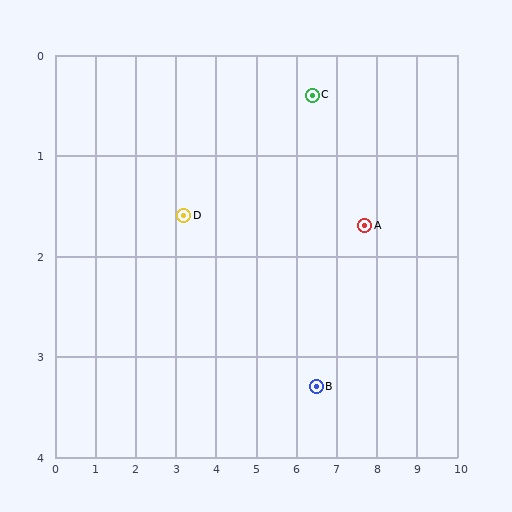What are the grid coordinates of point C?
Point C is at approximately (6.4, 0.4).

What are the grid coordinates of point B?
Point B is at approximately (6.5, 3.3).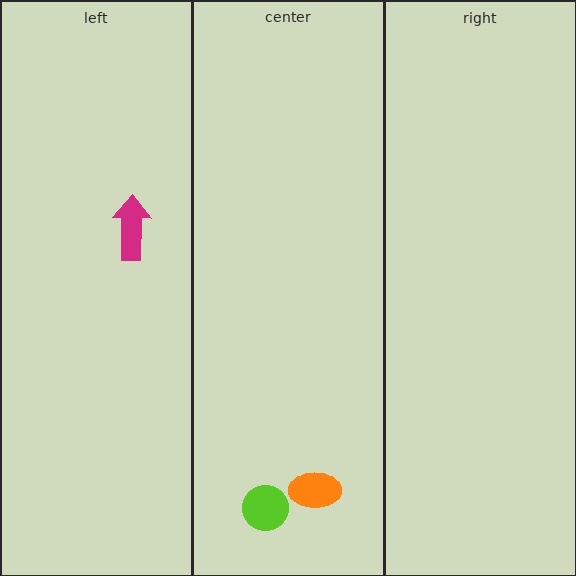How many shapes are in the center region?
2.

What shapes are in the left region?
The magenta arrow.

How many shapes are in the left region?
1.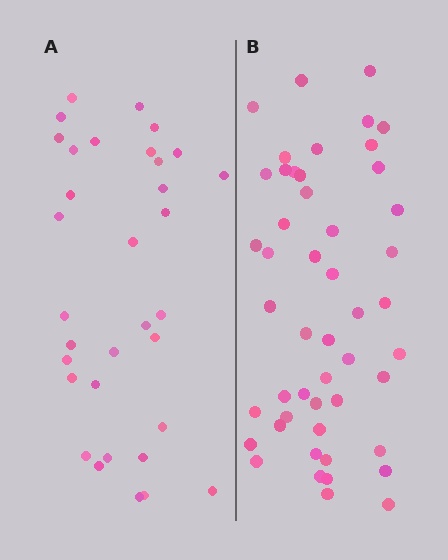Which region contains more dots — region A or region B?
Region B (the right region) has more dots.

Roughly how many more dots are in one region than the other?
Region B has approximately 15 more dots than region A.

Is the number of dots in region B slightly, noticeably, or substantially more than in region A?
Region B has substantially more. The ratio is roughly 1.5 to 1.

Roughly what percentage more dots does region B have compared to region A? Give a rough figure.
About 50% more.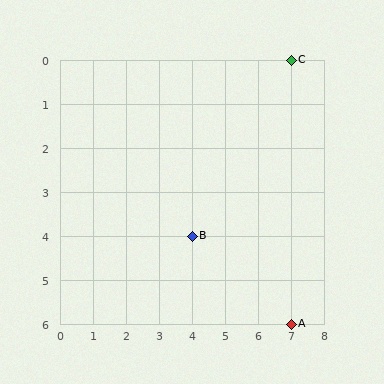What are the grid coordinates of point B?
Point B is at grid coordinates (4, 4).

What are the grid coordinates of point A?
Point A is at grid coordinates (7, 6).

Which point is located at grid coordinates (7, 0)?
Point C is at (7, 0).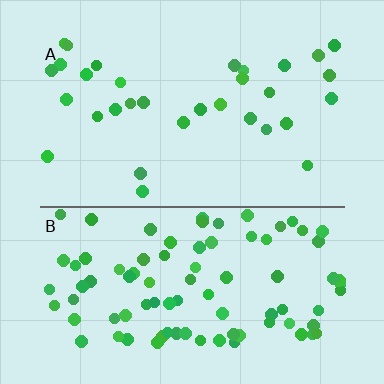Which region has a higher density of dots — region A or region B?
B (the bottom).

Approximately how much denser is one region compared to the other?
Approximately 2.8× — region B over region A.